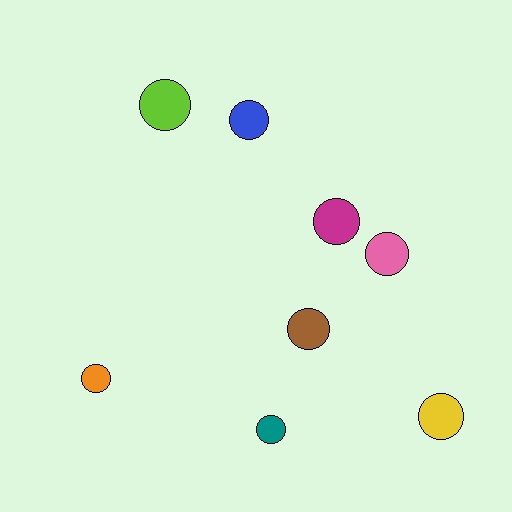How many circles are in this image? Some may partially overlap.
There are 8 circles.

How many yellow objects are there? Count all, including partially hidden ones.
There is 1 yellow object.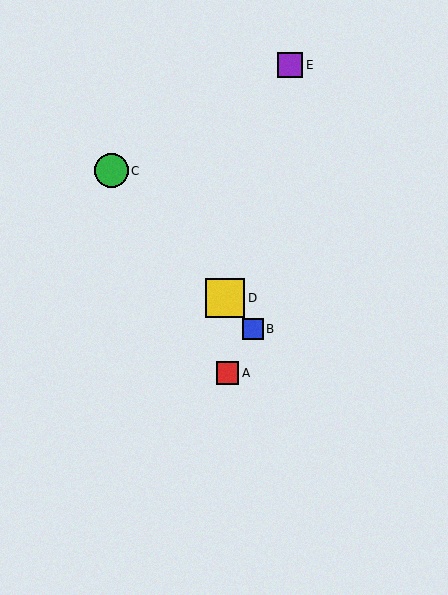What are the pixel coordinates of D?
Object D is at (225, 298).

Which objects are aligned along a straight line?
Objects B, C, D are aligned along a straight line.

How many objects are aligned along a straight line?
3 objects (B, C, D) are aligned along a straight line.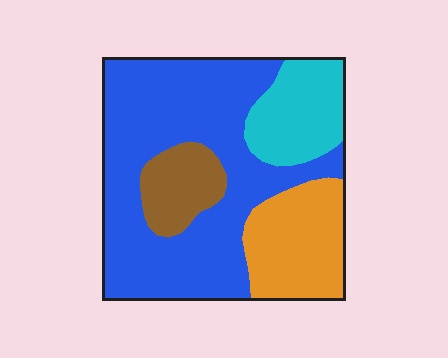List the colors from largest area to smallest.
From largest to smallest: blue, orange, cyan, brown.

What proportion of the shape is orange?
Orange takes up about one fifth (1/5) of the shape.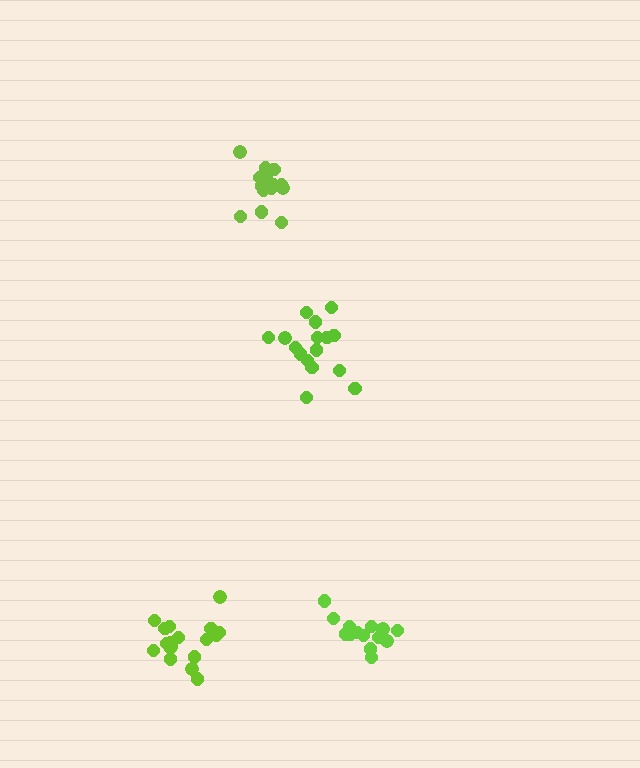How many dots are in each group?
Group 1: 16 dots, Group 2: 14 dots, Group 3: 18 dots, Group 4: 14 dots (62 total).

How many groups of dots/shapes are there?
There are 4 groups.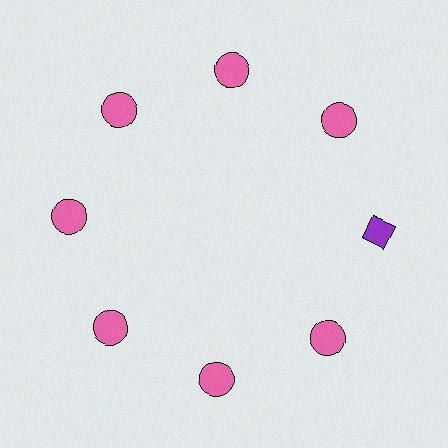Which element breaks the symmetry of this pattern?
The purple diamond at roughly the 3 o'clock position breaks the symmetry. All other shapes are pink circles.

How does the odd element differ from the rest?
It differs in both color (purple instead of pink) and shape (diamond instead of circle).